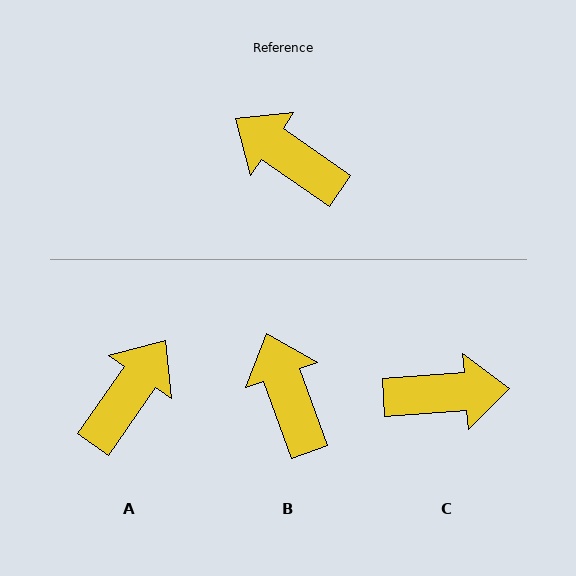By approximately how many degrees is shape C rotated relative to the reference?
Approximately 141 degrees clockwise.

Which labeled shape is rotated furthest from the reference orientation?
C, about 141 degrees away.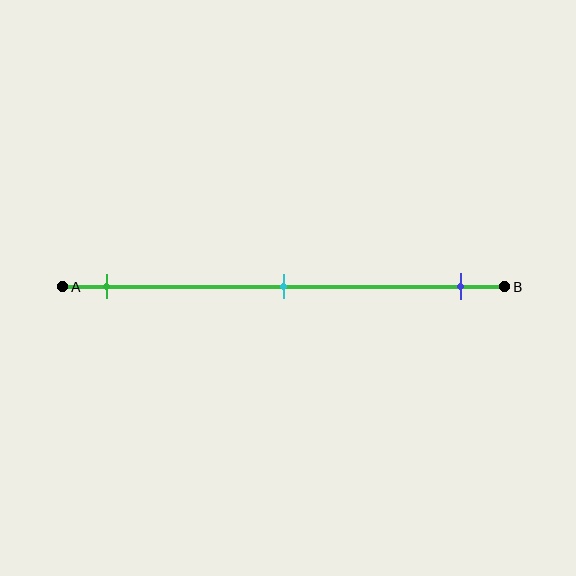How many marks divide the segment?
There are 3 marks dividing the segment.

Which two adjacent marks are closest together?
The green and cyan marks are the closest adjacent pair.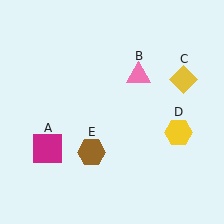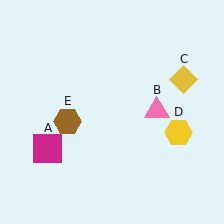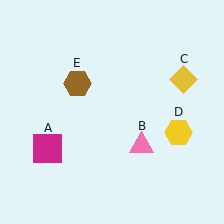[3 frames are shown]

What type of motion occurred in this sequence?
The pink triangle (object B), brown hexagon (object E) rotated clockwise around the center of the scene.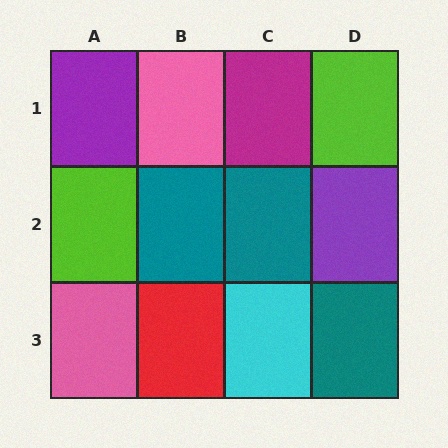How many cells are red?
1 cell is red.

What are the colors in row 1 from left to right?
Purple, pink, magenta, lime.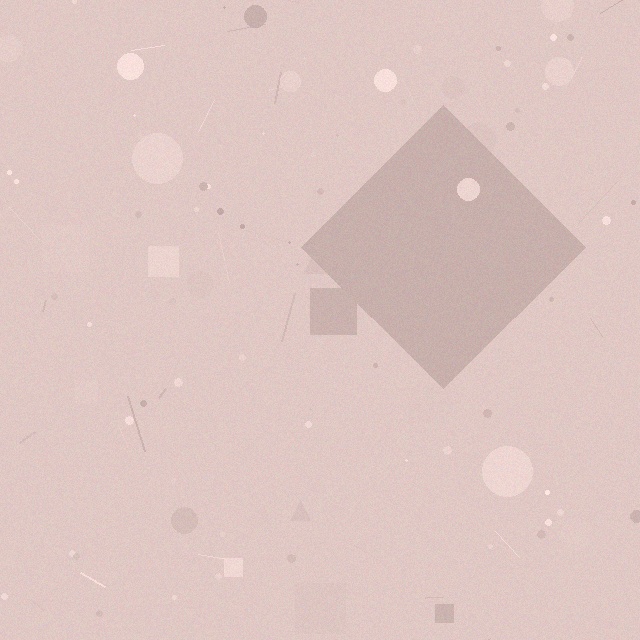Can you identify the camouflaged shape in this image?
The camouflaged shape is a diamond.